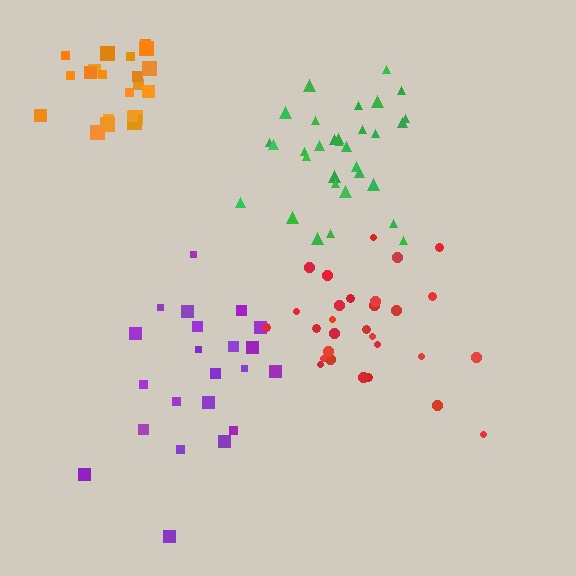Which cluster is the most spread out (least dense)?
Purple.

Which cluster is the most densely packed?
Orange.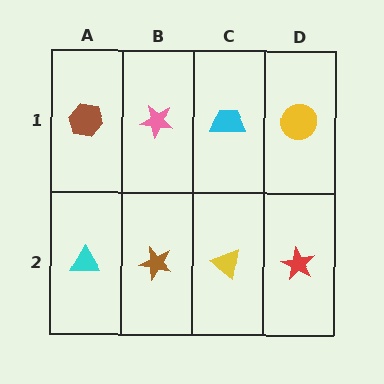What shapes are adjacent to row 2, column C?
A cyan trapezoid (row 1, column C), a brown star (row 2, column B), a red star (row 2, column D).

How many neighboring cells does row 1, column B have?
3.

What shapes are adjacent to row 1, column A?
A cyan triangle (row 2, column A), a pink star (row 1, column B).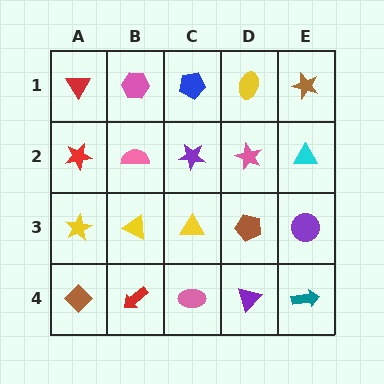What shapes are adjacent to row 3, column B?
A pink semicircle (row 2, column B), a red arrow (row 4, column B), a yellow star (row 3, column A), a yellow triangle (row 3, column C).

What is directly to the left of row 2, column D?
A purple star.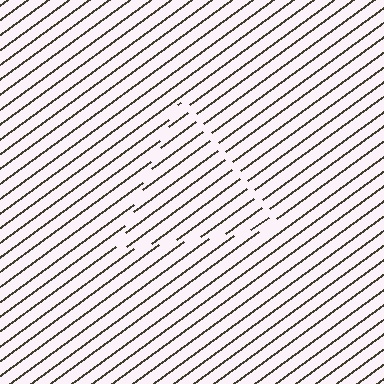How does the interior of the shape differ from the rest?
The interior of the shape contains the same grating, shifted by half a period — the contour is defined by the phase discontinuity where line-ends from the inner and outer gratings abut.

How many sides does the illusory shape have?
3 sides — the line-ends trace a triangle.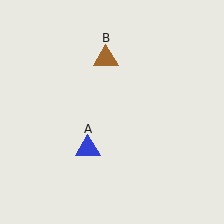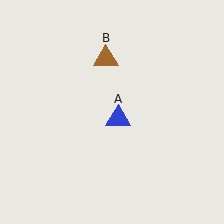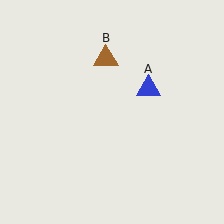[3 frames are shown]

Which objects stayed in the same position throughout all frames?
Brown triangle (object B) remained stationary.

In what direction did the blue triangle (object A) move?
The blue triangle (object A) moved up and to the right.